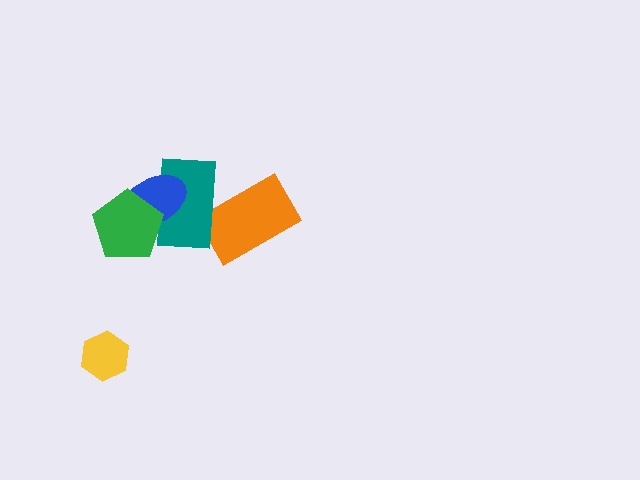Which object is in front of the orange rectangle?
The teal rectangle is in front of the orange rectangle.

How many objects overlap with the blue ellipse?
2 objects overlap with the blue ellipse.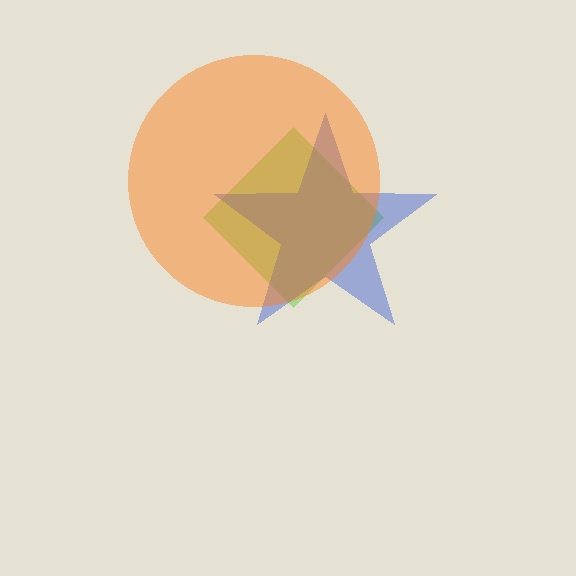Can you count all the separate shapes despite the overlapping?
Yes, there are 3 separate shapes.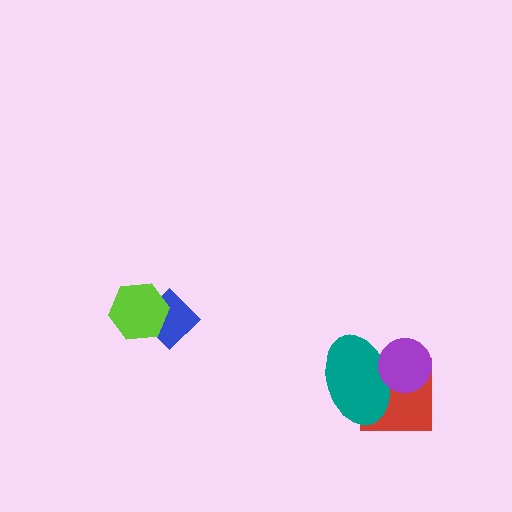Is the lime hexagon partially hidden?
No, no other shape covers it.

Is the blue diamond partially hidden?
Yes, it is partially covered by another shape.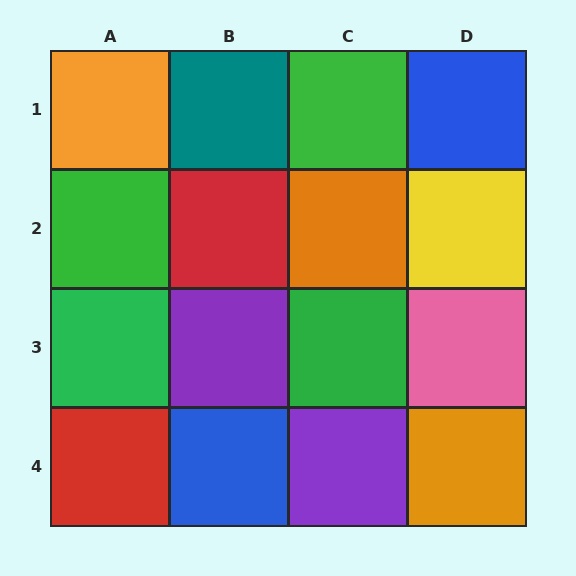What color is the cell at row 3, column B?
Purple.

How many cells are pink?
1 cell is pink.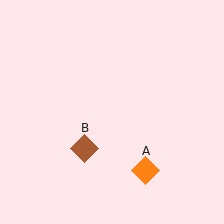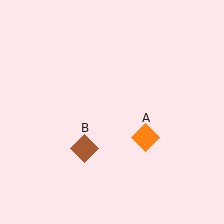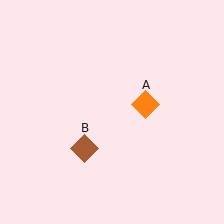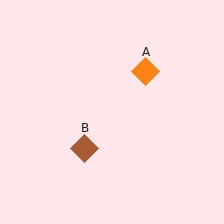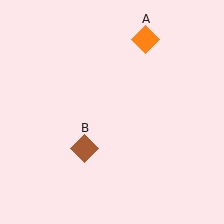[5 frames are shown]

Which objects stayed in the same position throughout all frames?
Brown diamond (object B) remained stationary.